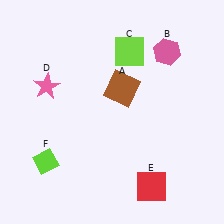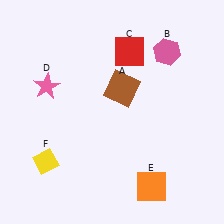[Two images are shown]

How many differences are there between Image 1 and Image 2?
There are 3 differences between the two images.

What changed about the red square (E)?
In Image 1, E is red. In Image 2, it changed to orange.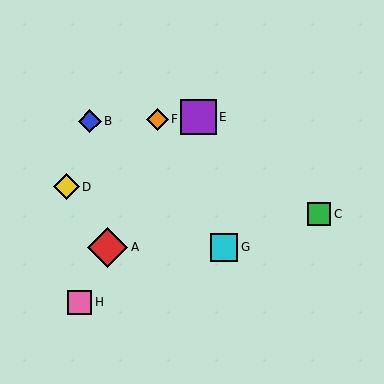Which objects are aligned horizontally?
Objects A, G are aligned horizontally.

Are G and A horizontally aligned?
Yes, both are at y≈248.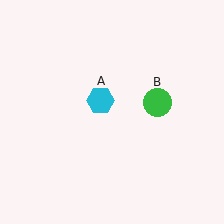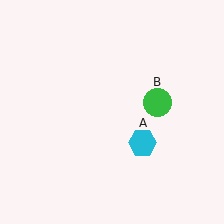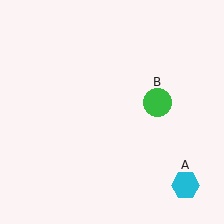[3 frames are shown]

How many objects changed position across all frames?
1 object changed position: cyan hexagon (object A).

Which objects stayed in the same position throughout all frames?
Green circle (object B) remained stationary.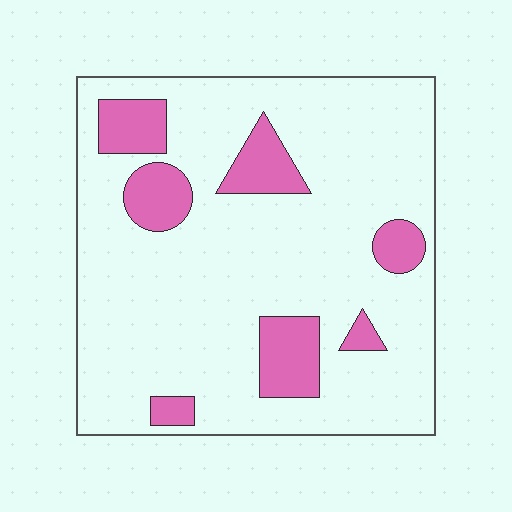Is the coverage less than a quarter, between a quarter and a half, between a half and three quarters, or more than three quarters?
Less than a quarter.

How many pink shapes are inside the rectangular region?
7.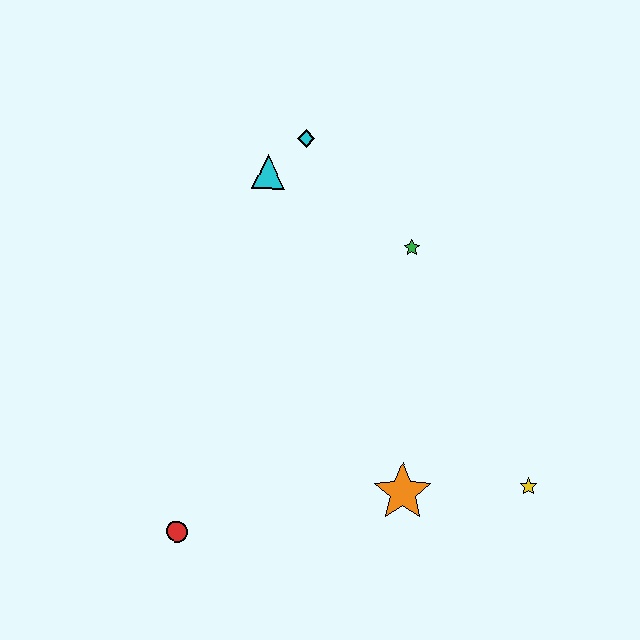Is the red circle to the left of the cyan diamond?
Yes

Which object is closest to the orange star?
The yellow star is closest to the orange star.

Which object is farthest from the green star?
The red circle is farthest from the green star.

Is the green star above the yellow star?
Yes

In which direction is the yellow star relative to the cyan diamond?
The yellow star is below the cyan diamond.